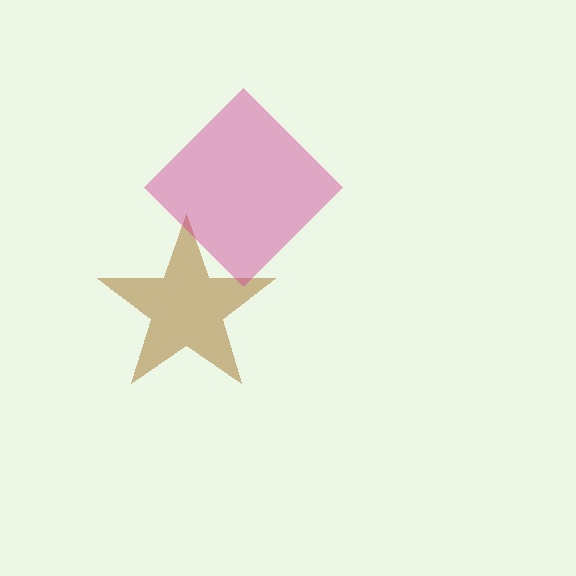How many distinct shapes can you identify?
There are 2 distinct shapes: a brown star, a magenta diamond.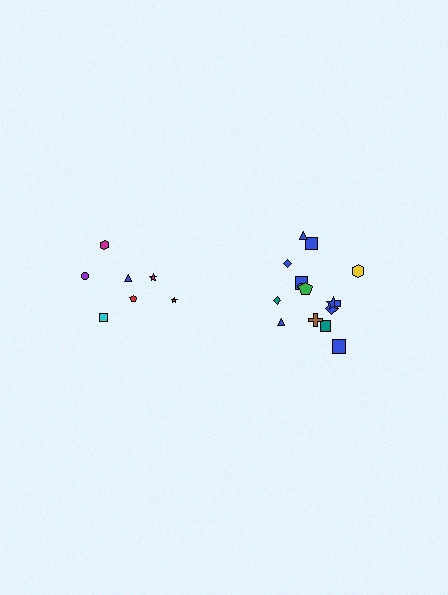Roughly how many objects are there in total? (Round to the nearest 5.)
Roughly 20 objects in total.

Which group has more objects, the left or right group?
The right group.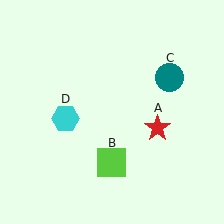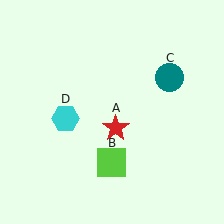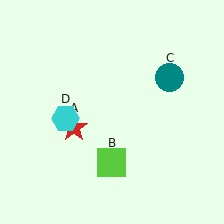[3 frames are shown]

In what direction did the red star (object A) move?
The red star (object A) moved left.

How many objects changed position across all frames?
1 object changed position: red star (object A).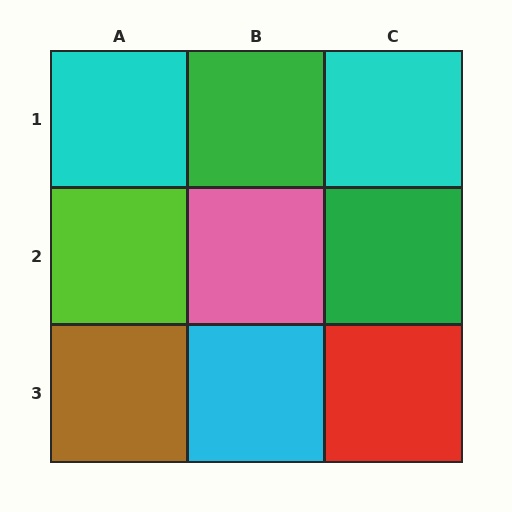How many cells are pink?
1 cell is pink.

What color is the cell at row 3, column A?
Brown.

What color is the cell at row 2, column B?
Pink.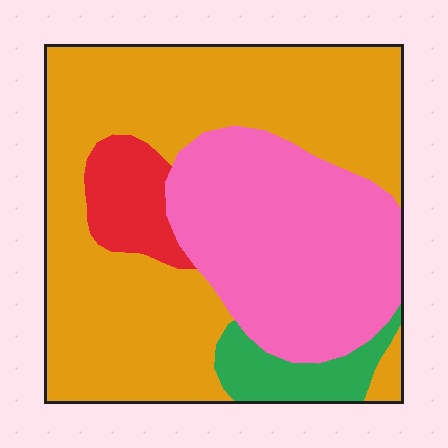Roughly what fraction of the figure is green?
Green covers roughly 5% of the figure.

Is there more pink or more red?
Pink.